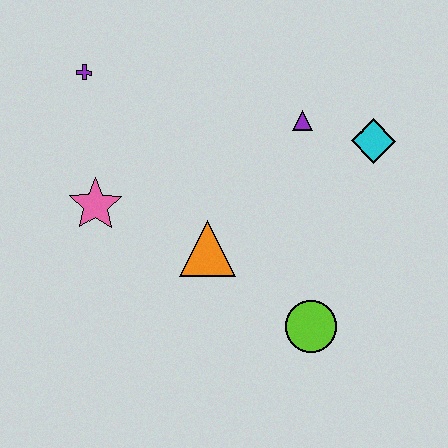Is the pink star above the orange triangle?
Yes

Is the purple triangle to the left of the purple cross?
No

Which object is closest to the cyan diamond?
The purple triangle is closest to the cyan diamond.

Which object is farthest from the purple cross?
The lime circle is farthest from the purple cross.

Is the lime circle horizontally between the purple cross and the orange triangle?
No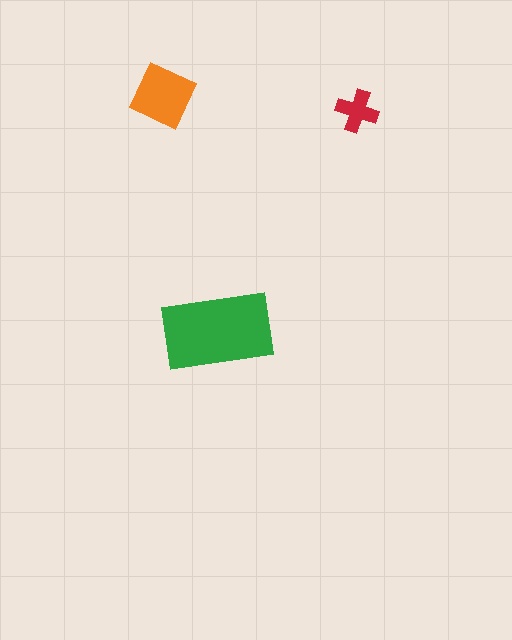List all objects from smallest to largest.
The red cross, the orange diamond, the green rectangle.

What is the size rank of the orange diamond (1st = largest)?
2nd.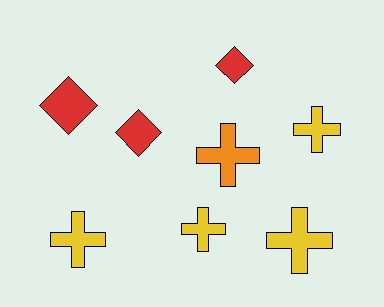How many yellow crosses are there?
There are 4 yellow crosses.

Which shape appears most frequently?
Cross, with 5 objects.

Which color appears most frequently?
Yellow, with 4 objects.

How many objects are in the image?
There are 8 objects.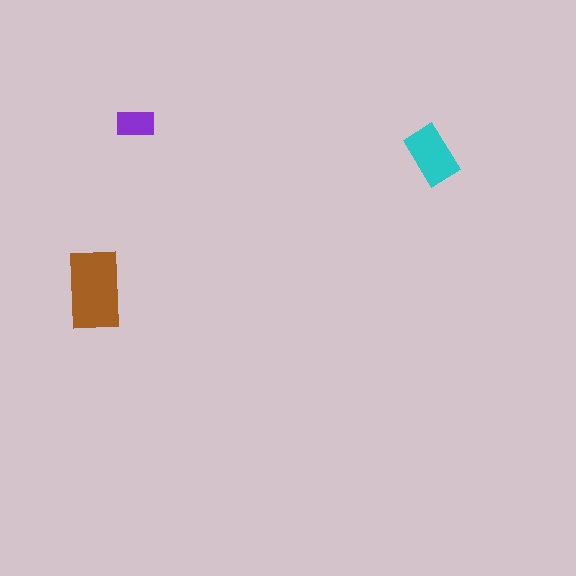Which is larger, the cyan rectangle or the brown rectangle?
The brown one.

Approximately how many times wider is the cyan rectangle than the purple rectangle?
About 1.5 times wider.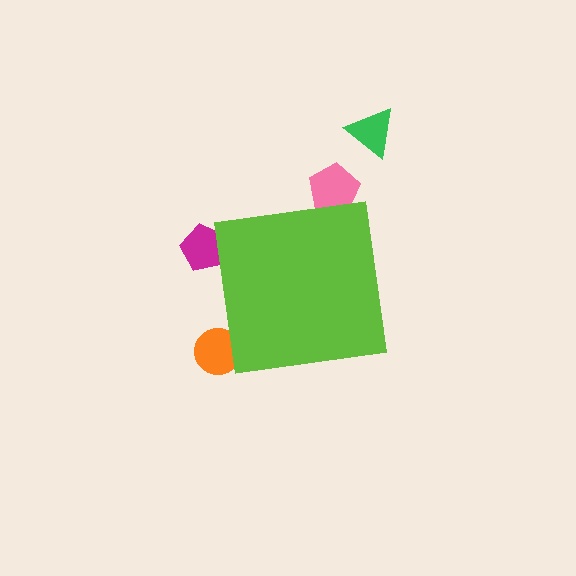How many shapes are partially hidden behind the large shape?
3 shapes are partially hidden.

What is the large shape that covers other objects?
A lime square.